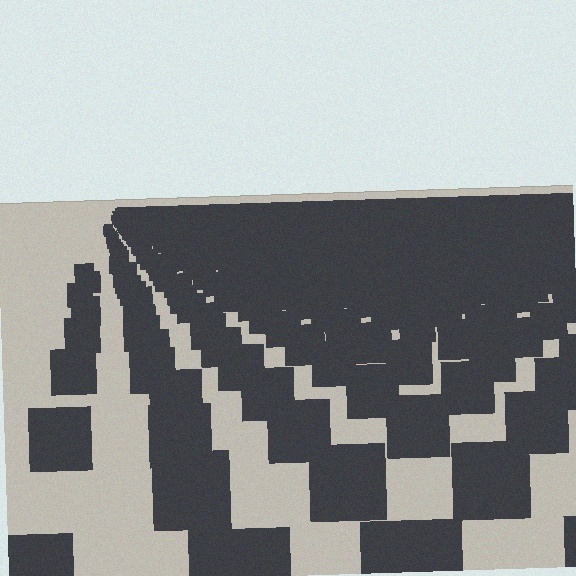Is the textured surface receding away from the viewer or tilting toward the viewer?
The surface is receding away from the viewer. Texture elements get smaller and denser toward the top.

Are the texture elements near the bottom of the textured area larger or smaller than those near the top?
Larger. Near the bottom, elements are closer to the viewer and appear at a bigger on-screen size.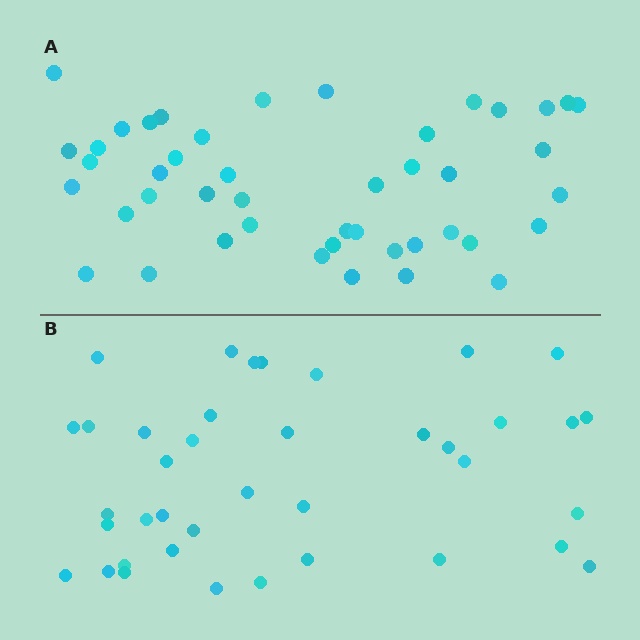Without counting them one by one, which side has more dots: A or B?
Region A (the top region) has more dots.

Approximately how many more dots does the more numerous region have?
Region A has about 6 more dots than region B.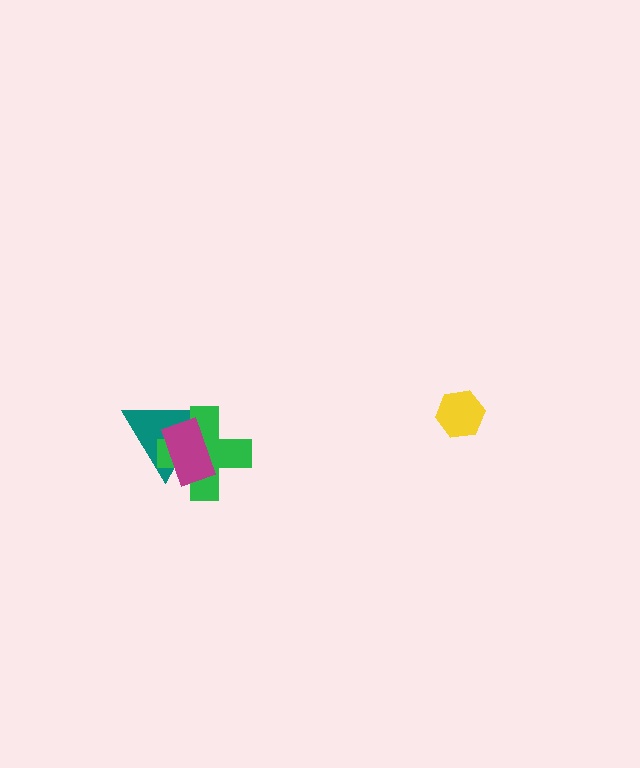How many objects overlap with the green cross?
2 objects overlap with the green cross.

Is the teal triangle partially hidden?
Yes, it is partially covered by another shape.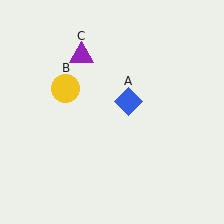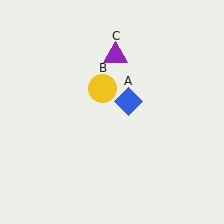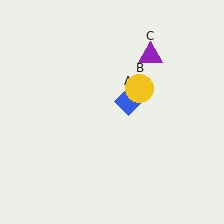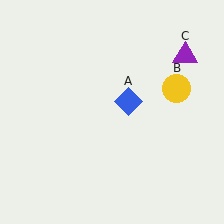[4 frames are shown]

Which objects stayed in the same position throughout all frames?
Blue diamond (object A) remained stationary.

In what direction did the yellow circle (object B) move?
The yellow circle (object B) moved right.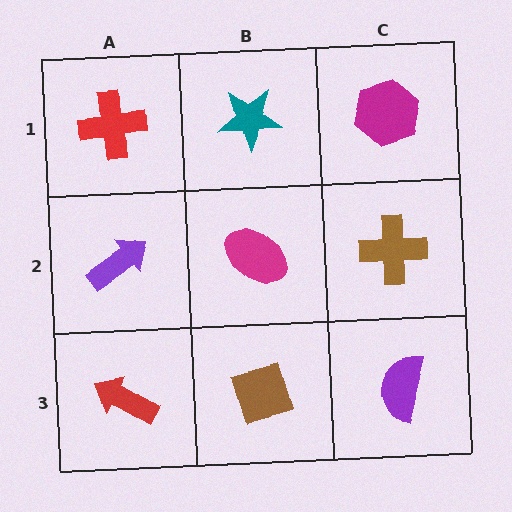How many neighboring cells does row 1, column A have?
2.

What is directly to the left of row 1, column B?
A red cross.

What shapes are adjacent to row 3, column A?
A purple arrow (row 2, column A), a brown diamond (row 3, column B).